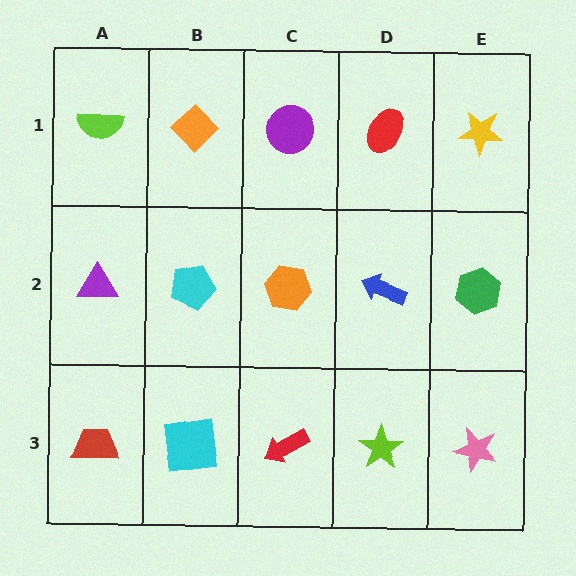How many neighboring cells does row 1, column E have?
2.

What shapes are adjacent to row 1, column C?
An orange hexagon (row 2, column C), an orange diamond (row 1, column B), a red ellipse (row 1, column D).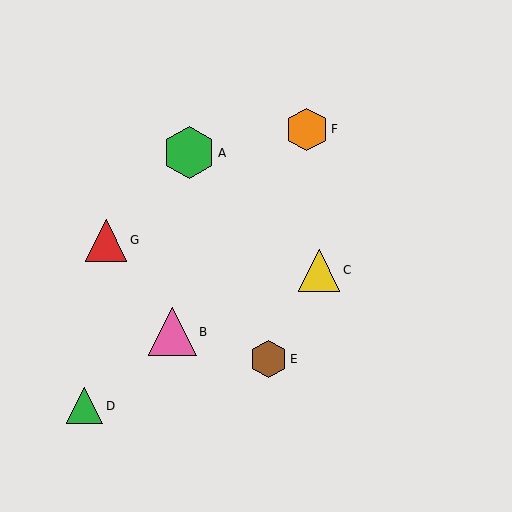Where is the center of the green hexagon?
The center of the green hexagon is at (189, 153).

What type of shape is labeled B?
Shape B is a pink triangle.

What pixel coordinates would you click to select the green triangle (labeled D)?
Click at (84, 406) to select the green triangle D.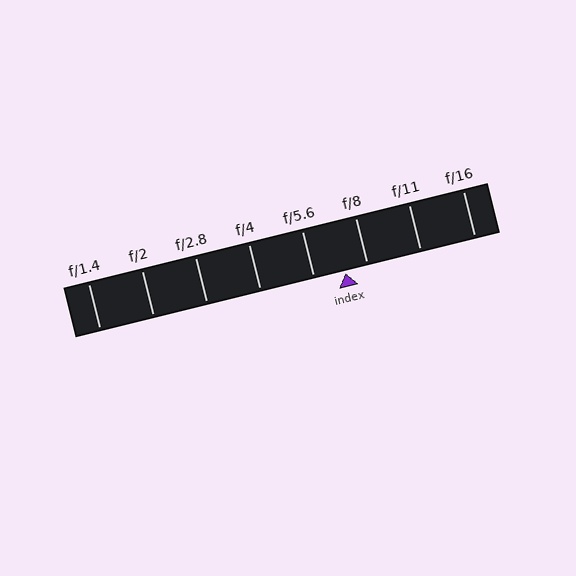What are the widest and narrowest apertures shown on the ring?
The widest aperture shown is f/1.4 and the narrowest is f/16.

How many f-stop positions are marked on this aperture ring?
There are 8 f-stop positions marked.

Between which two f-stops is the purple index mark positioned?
The index mark is between f/5.6 and f/8.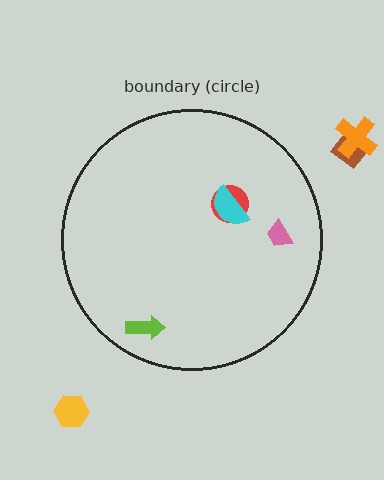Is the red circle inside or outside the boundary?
Inside.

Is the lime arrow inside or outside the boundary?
Inside.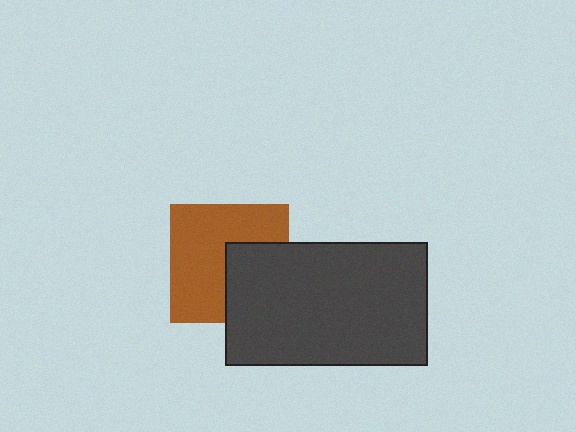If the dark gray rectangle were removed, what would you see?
You would see the complete brown square.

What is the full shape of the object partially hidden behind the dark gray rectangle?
The partially hidden object is a brown square.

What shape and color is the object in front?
The object in front is a dark gray rectangle.